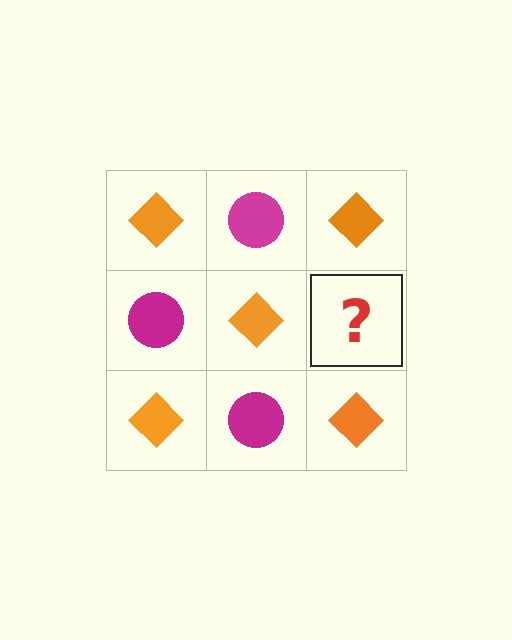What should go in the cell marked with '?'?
The missing cell should contain a magenta circle.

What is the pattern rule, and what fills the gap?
The rule is that it alternates orange diamond and magenta circle in a checkerboard pattern. The gap should be filled with a magenta circle.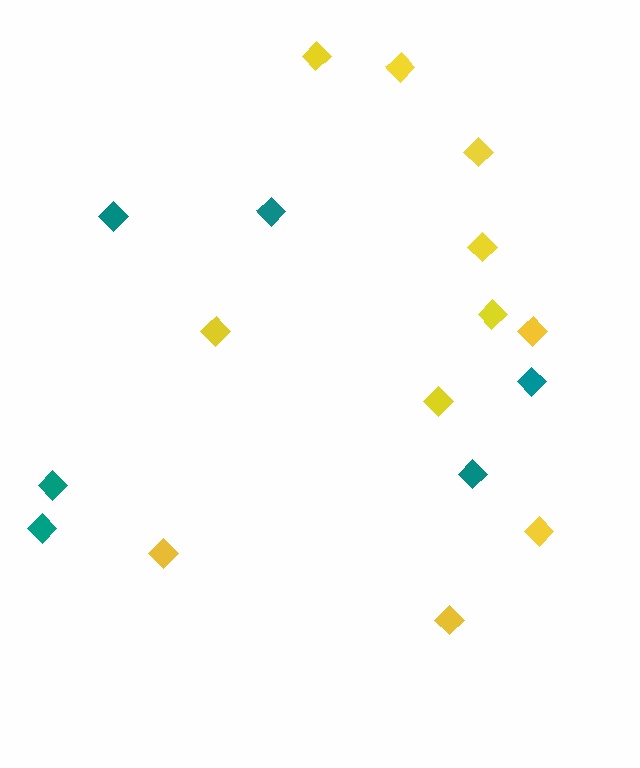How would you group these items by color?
There are 2 groups: one group of yellow diamonds (11) and one group of teal diamonds (6).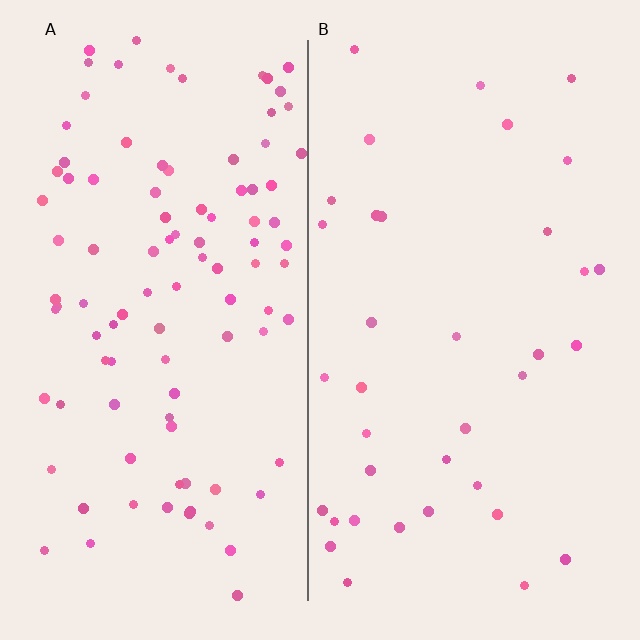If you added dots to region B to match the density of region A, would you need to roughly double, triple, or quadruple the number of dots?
Approximately triple.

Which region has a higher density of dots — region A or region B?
A (the left).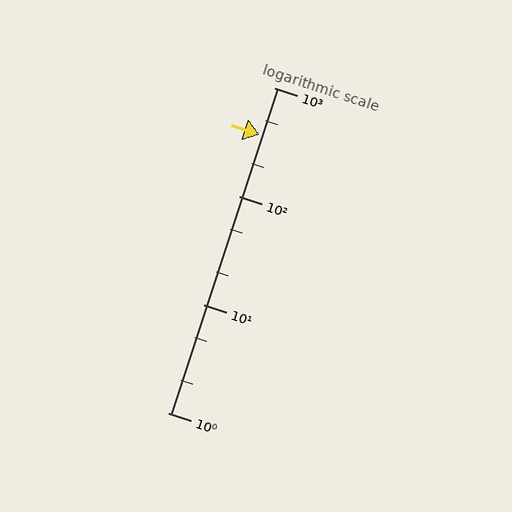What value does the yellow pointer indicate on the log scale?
The pointer indicates approximately 370.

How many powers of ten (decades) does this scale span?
The scale spans 3 decades, from 1 to 1000.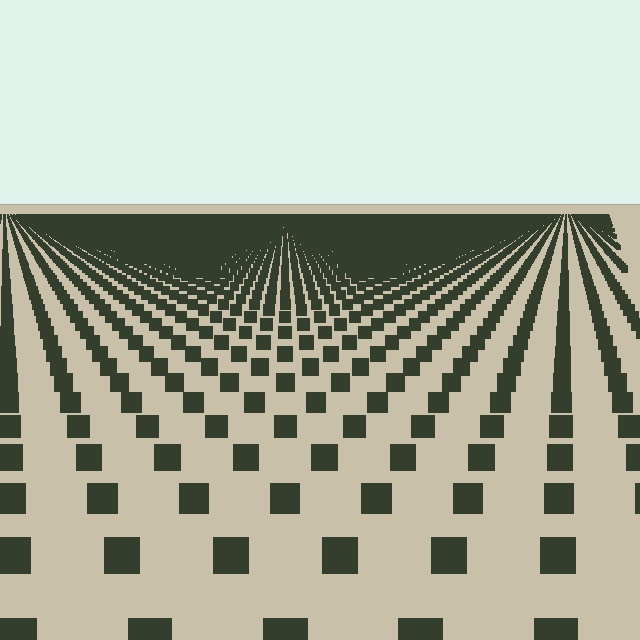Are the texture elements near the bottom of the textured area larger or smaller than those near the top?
Larger. Near the bottom, elements are closer to the viewer and appear at a bigger on-screen size.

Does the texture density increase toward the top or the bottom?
Density increases toward the top.